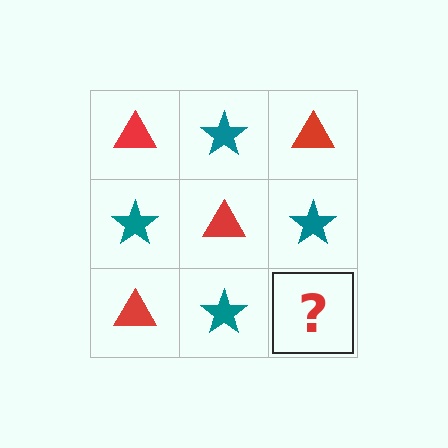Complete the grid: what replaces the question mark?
The question mark should be replaced with a red triangle.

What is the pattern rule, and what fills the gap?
The rule is that it alternates red triangle and teal star in a checkerboard pattern. The gap should be filled with a red triangle.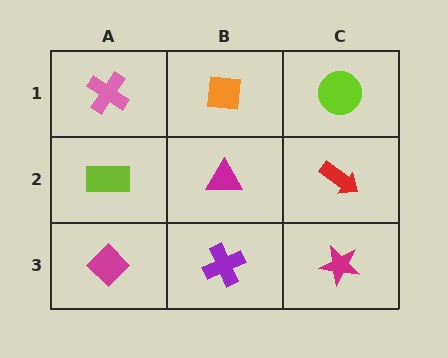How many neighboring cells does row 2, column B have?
4.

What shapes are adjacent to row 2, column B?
An orange square (row 1, column B), a purple cross (row 3, column B), a lime rectangle (row 2, column A), a red arrow (row 2, column C).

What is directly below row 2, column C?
A magenta star.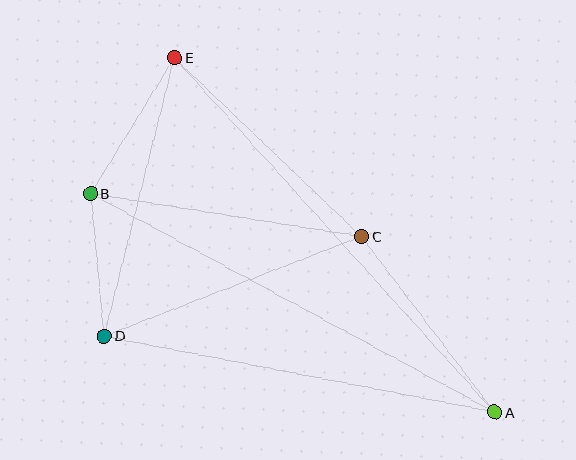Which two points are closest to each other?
Points B and D are closest to each other.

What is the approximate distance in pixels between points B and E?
The distance between B and E is approximately 160 pixels.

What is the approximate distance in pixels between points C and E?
The distance between C and E is approximately 259 pixels.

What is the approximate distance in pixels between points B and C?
The distance between B and C is approximately 275 pixels.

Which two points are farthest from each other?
Points A and E are farthest from each other.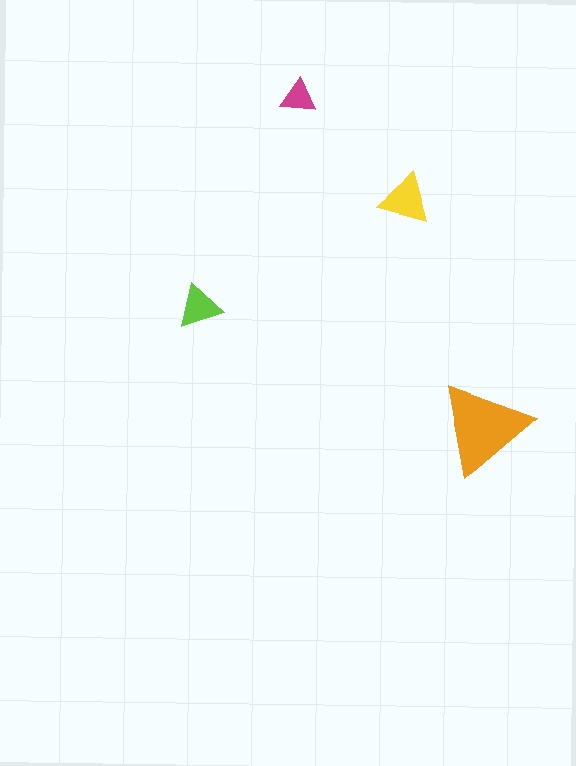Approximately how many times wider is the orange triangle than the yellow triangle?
About 2 times wider.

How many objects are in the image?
There are 4 objects in the image.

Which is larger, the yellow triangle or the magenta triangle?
The yellow one.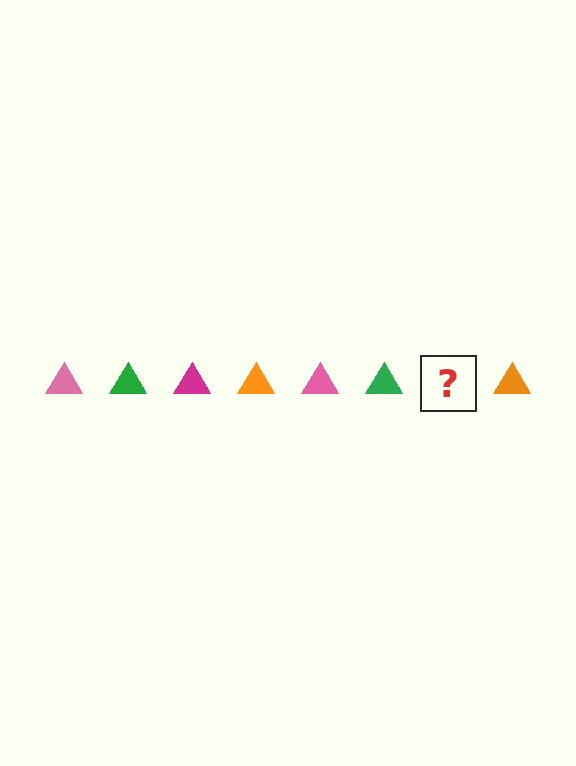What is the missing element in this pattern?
The missing element is a magenta triangle.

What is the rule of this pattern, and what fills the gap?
The rule is that the pattern cycles through pink, green, magenta, orange triangles. The gap should be filled with a magenta triangle.